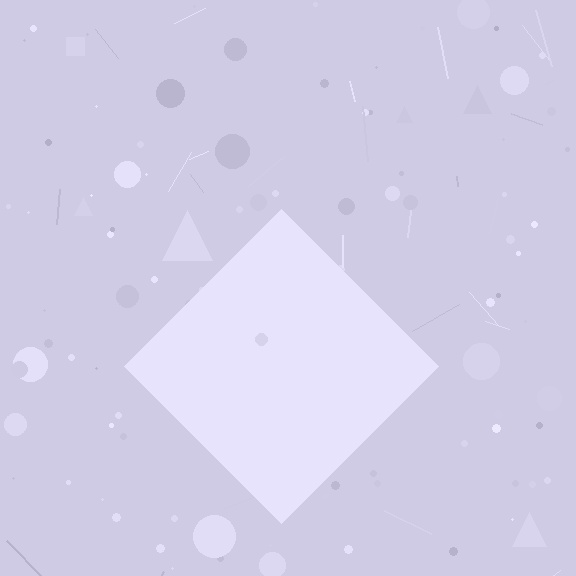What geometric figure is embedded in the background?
A diamond is embedded in the background.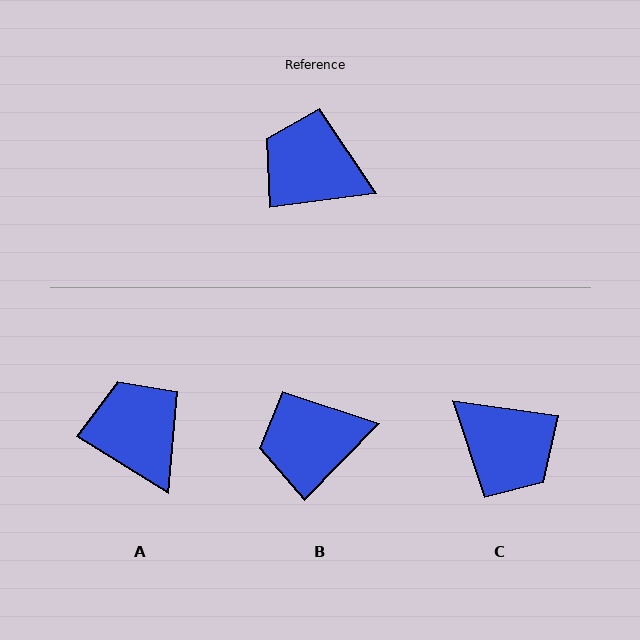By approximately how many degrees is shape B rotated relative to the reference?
Approximately 38 degrees counter-clockwise.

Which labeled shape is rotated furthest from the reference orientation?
C, about 165 degrees away.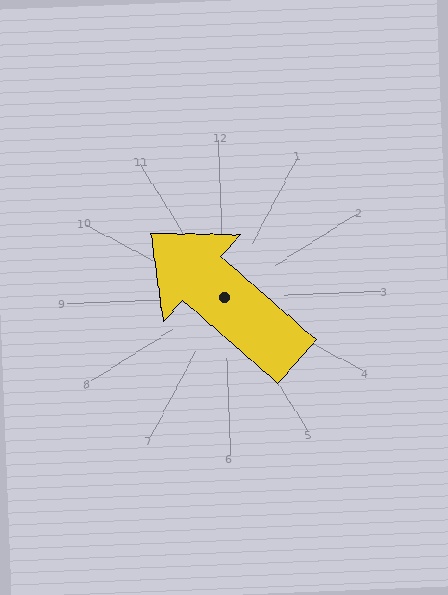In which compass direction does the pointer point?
Northwest.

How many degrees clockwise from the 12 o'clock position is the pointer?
Approximately 314 degrees.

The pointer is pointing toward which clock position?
Roughly 10 o'clock.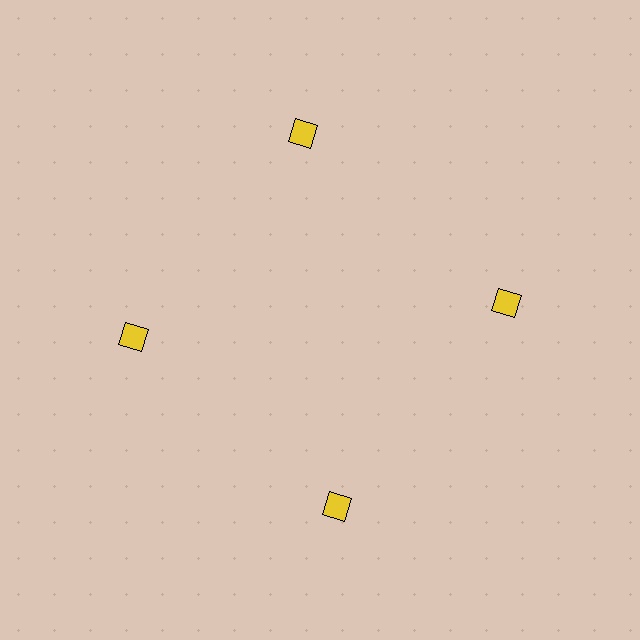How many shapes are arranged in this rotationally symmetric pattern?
There are 4 shapes, arranged in 4 groups of 1.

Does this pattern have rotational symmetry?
Yes, this pattern has 4-fold rotational symmetry. It looks the same after rotating 90 degrees around the center.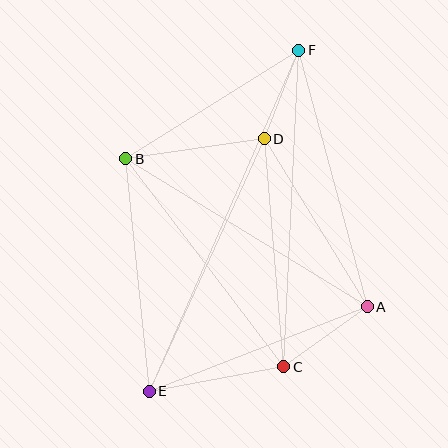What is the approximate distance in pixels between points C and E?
The distance between C and E is approximately 137 pixels.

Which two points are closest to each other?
Points D and F are closest to each other.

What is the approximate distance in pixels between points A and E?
The distance between A and E is approximately 234 pixels.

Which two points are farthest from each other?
Points E and F are farthest from each other.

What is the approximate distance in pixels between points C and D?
The distance between C and D is approximately 229 pixels.